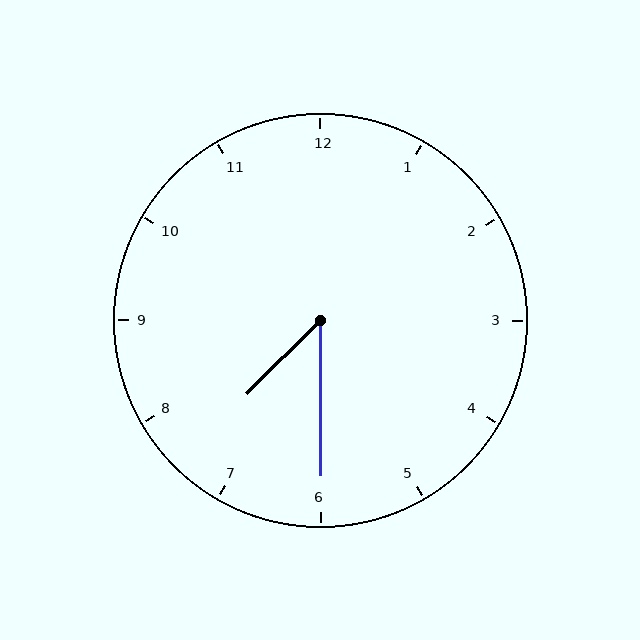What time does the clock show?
7:30.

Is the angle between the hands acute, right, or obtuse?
It is acute.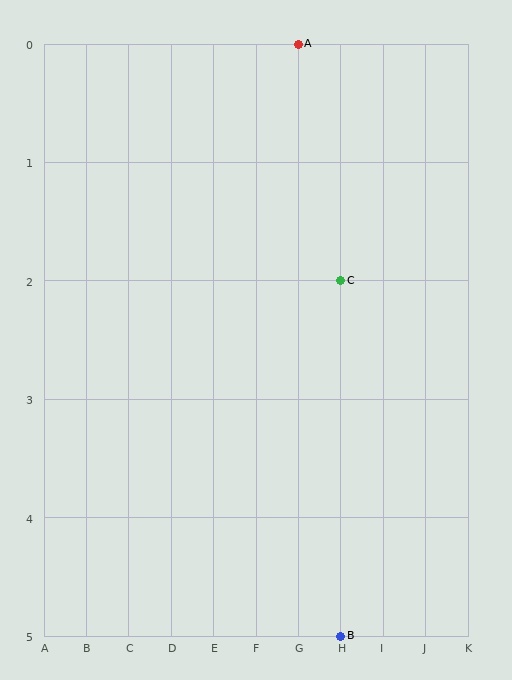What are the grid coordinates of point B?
Point B is at grid coordinates (H, 5).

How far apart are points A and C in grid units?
Points A and C are 1 column and 2 rows apart (about 2.2 grid units diagonally).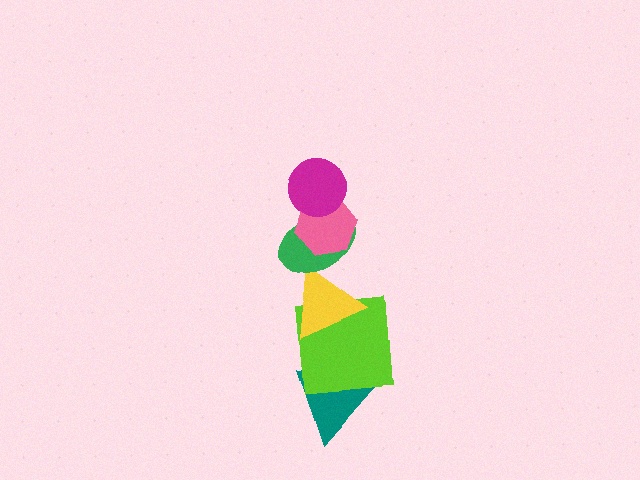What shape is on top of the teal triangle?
The lime square is on top of the teal triangle.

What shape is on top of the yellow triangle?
The green ellipse is on top of the yellow triangle.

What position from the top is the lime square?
The lime square is 5th from the top.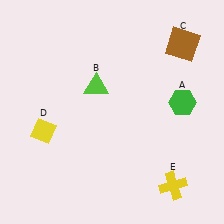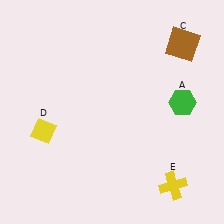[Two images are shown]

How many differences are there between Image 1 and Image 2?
There is 1 difference between the two images.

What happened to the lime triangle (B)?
The lime triangle (B) was removed in Image 2. It was in the top-left area of Image 1.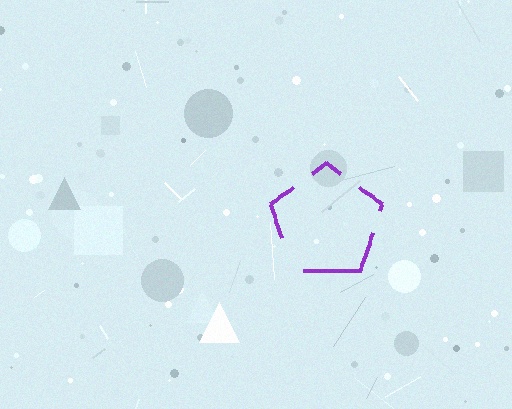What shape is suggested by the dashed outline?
The dashed outline suggests a pentagon.